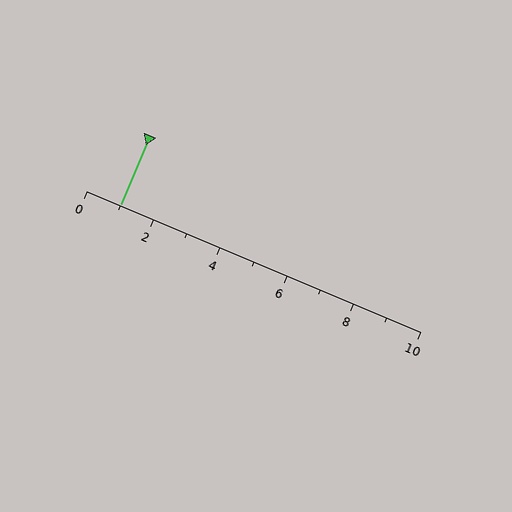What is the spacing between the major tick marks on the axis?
The major ticks are spaced 2 apart.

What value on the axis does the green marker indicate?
The marker indicates approximately 1.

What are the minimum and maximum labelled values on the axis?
The axis runs from 0 to 10.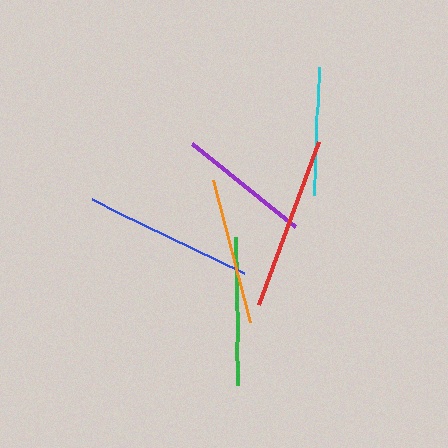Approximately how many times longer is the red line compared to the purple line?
The red line is approximately 1.3 times the length of the purple line.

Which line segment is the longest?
The red line is the longest at approximately 174 pixels.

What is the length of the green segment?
The green segment is approximately 148 pixels long.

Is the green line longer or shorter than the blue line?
The blue line is longer than the green line.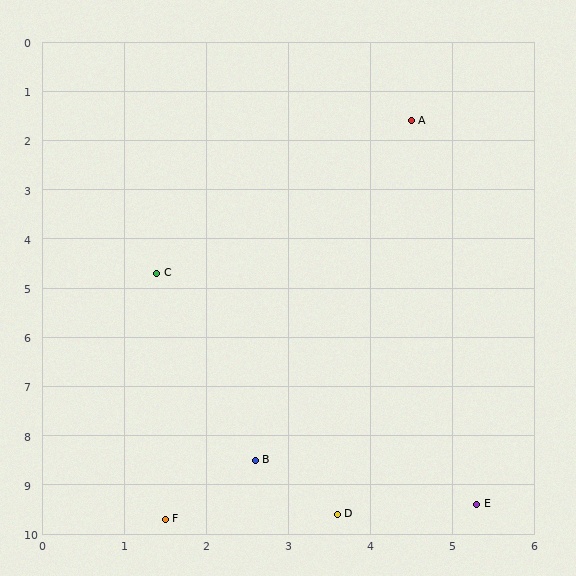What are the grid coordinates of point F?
Point F is at approximately (1.5, 9.7).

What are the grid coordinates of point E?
Point E is at approximately (5.3, 9.4).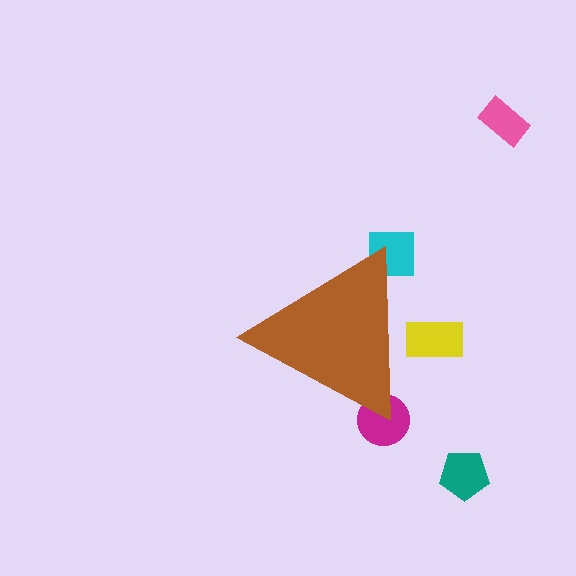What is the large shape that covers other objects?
A brown triangle.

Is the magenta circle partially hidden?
Yes, the magenta circle is partially hidden behind the brown triangle.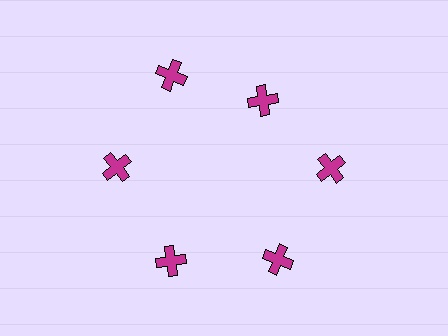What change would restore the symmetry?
The symmetry would be restored by moving it outward, back onto the ring so that all 6 crosses sit at equal angles and equal distance from the center.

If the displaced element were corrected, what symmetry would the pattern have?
It would have 6-fold rotational symmetry — the pattern would map onto itself every 60 degrees.